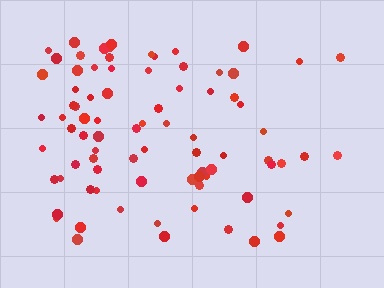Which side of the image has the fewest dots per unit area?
The right.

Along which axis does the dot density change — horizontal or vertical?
Horizontal.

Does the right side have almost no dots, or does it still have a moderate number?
Still a moderate number, just noticeably fewer than the left.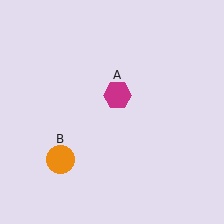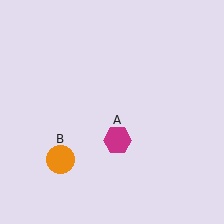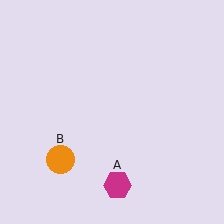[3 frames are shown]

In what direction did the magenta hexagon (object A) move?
The magenta hexagon (object A) moved down.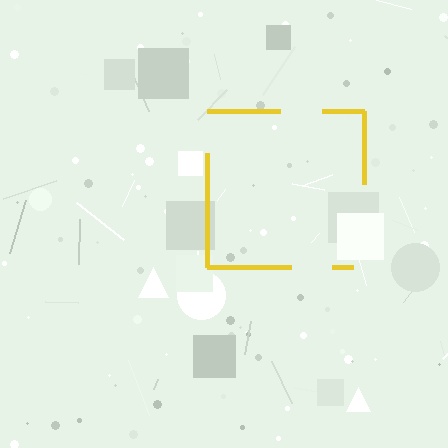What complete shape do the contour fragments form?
The contour fragments form a square.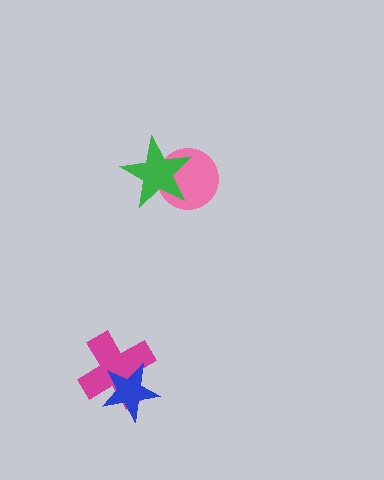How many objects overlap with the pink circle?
1 object overlaps with the pink circle.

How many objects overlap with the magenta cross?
1 object overlaps with the magenta cross.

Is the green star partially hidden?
No, no other shape covers it.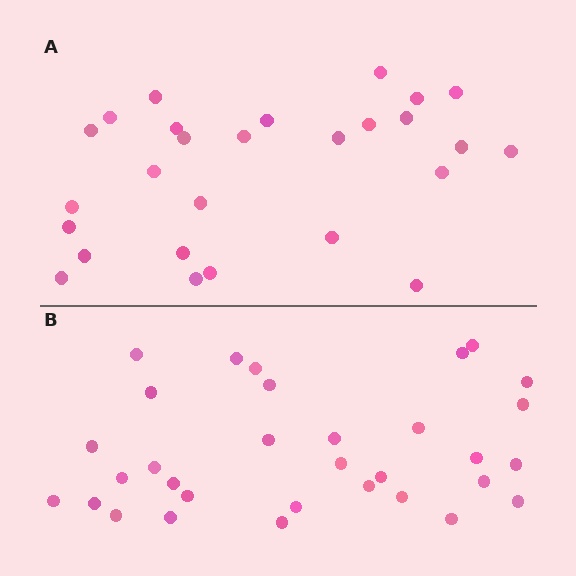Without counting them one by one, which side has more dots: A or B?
Region B (the bottom region) has more dots.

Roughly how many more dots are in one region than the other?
Region B has about 5 more dots than region A.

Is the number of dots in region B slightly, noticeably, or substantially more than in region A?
Region B has only slightly more — the two regions are fairly close. The ratio is roughly 1.2 to 1.